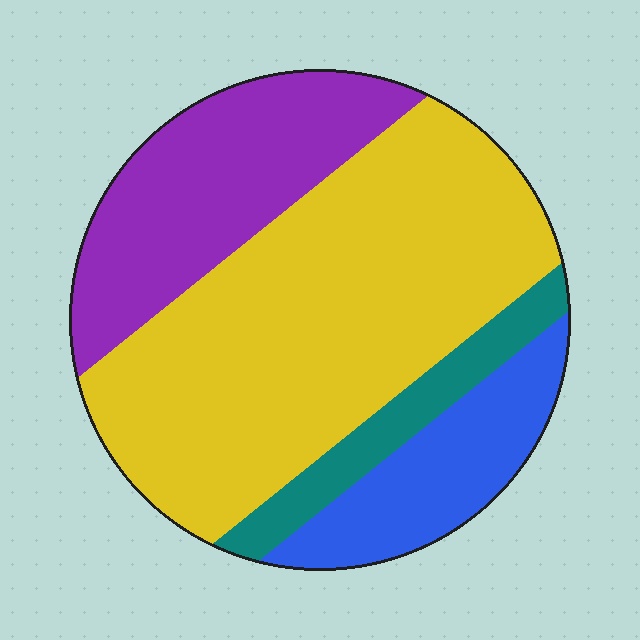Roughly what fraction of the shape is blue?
Blue takes up about one eighth (1/8) of the shape.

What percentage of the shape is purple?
Purple covers about 25% of the shape.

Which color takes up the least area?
Teal, at roughly 10%.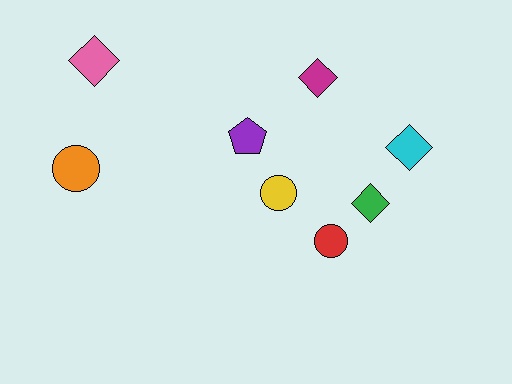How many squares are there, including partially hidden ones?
There are no squares.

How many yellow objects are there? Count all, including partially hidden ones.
There is 1 yellow object.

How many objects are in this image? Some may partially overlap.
There are 8 objects.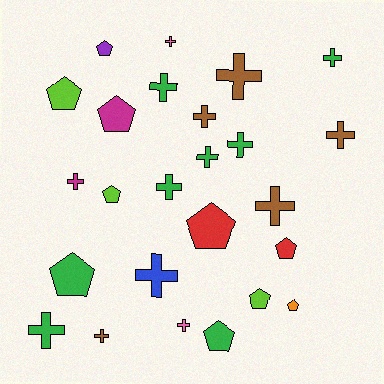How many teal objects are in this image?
There are no teal objects.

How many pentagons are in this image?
There are 10 pentagons.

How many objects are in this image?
There are 25 objects.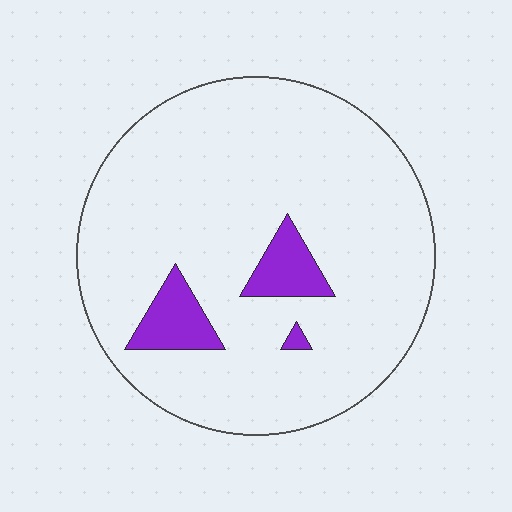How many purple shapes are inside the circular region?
3.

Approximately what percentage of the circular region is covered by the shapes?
Approximately 10%.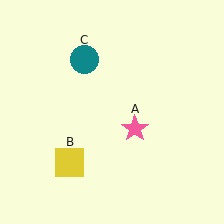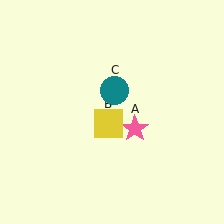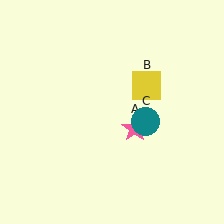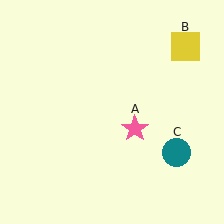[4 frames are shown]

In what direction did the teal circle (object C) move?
The teal circle (object C) moved down and to the right.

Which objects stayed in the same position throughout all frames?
Pink star (object A) remained stationary.